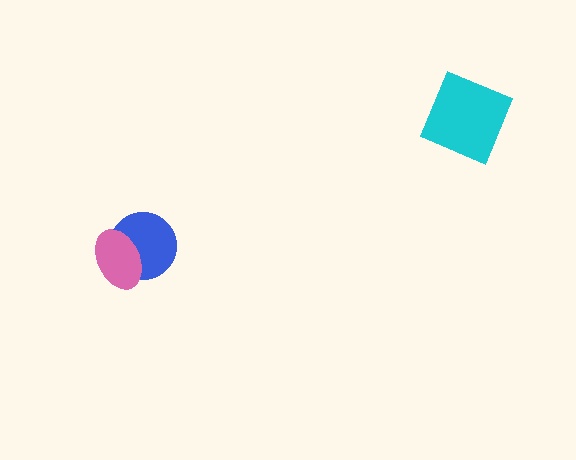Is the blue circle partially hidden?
Yes, it is partially covered by another shape.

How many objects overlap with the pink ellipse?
1 object overlaps with the pink ellipse.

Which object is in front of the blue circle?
The pink ellipse is in front of the blue circle.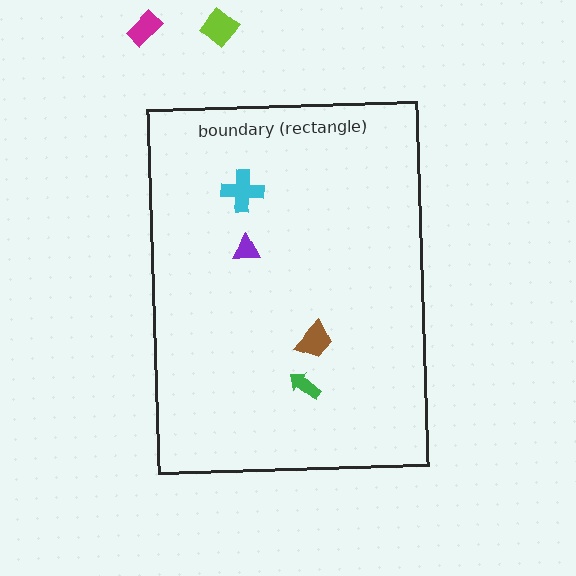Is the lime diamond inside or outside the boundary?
Outside.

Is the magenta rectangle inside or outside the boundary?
Outside.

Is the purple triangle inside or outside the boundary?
Inside.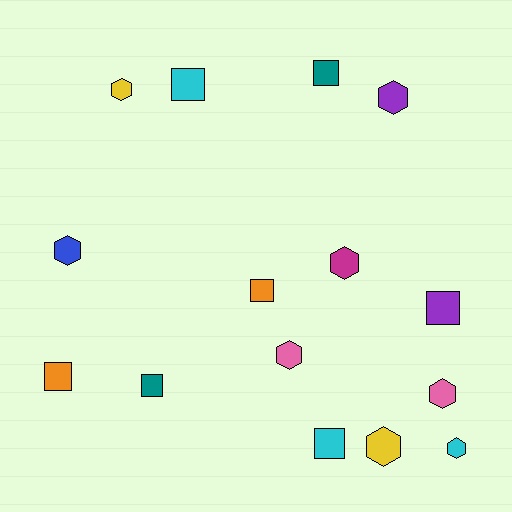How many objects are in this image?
There are 15 objects.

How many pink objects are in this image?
There are 2 pink objects.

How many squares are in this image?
There are 7 squares.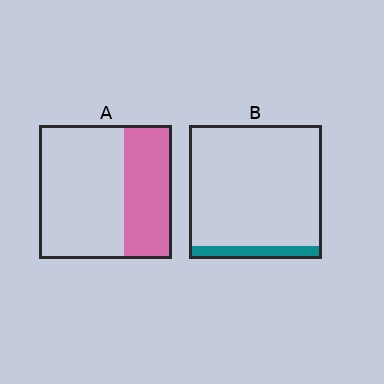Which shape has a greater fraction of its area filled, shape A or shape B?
Shape A.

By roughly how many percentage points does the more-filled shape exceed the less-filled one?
By roughly 25 percentage points (A over B).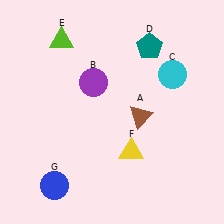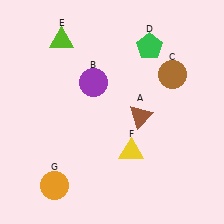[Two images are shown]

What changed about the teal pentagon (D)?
In Image 1, D is teal. In Image 2, it changed to green.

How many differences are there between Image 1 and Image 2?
There are 3 differences between the two images.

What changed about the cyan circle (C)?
In Image 1, C is cyan. In Image 2, it changed to brown.